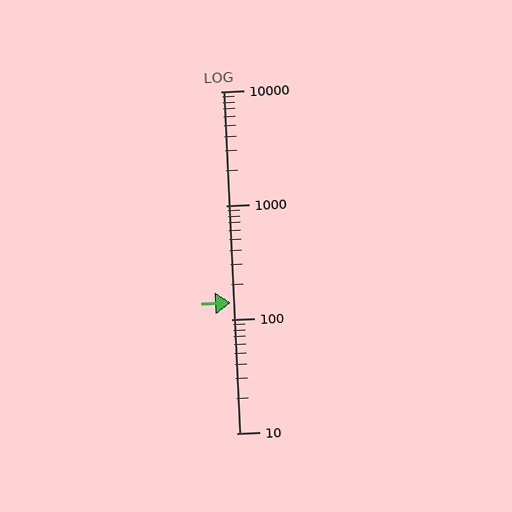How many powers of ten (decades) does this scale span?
The scale spans 3 decades, from 10 to 10000.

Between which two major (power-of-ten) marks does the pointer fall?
The pointer is between 100 and 1000.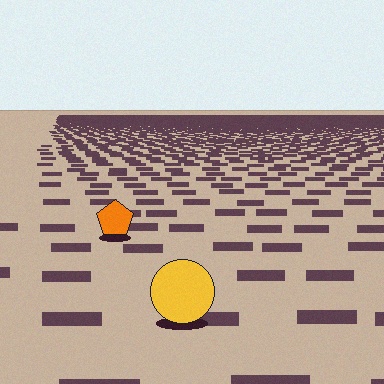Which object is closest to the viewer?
The yellow circle is closest. The texture marks near it are larger and more spread out.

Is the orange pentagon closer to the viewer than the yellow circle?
No. The yellow circle is closer — you can tell from the texture gradient: the ground texture is coarser near it.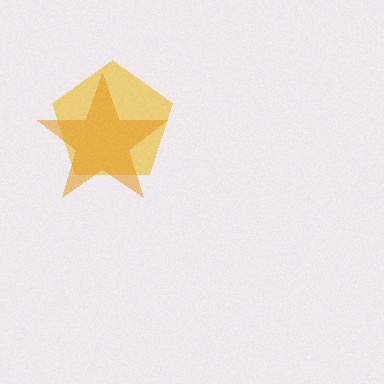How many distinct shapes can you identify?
There are 2 distinct shapes: a yellow pentagon, an orange star.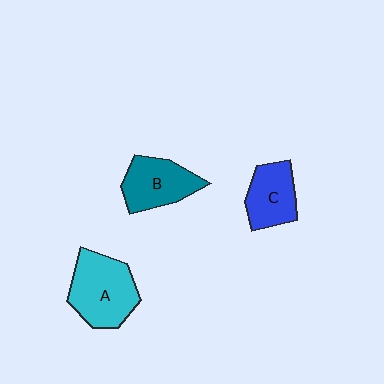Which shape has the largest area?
Shape A (cyan).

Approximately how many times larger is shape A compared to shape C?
Approximately 1.5 times.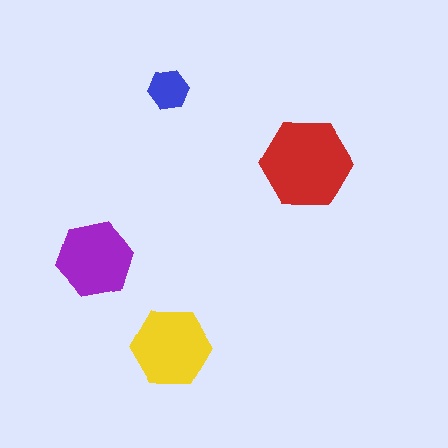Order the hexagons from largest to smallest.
the red one, the yellow one, the purple one, the blue one.